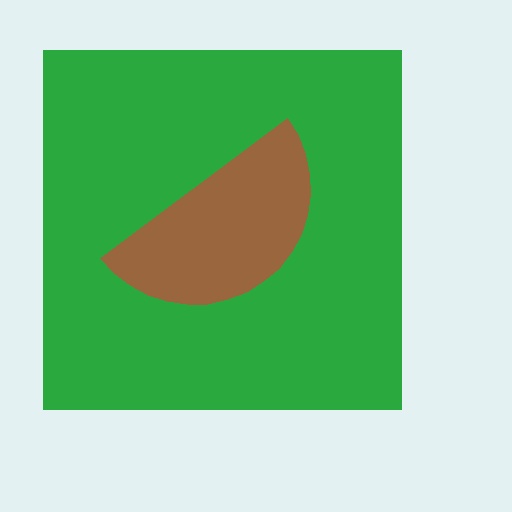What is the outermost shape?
The green square.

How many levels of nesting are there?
2.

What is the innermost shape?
The brown semicircle.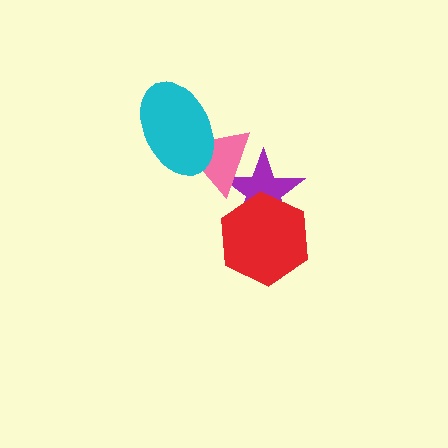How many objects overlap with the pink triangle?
2 objects overlap with the pink triangle.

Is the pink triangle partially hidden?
Yes, it is partially covered by another shape.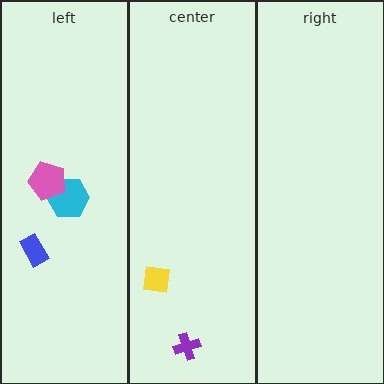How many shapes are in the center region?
2.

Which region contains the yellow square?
The center region.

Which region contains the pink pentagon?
The left region.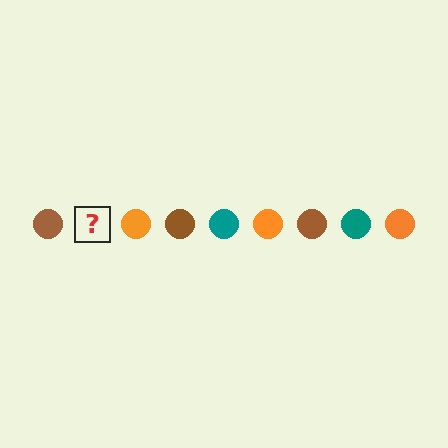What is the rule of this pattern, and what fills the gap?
The rule is that the pattern cycles through brown, teal, orange circles. The gap should be filled with a teal circle.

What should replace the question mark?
The question mark should be replaced with a teal circle.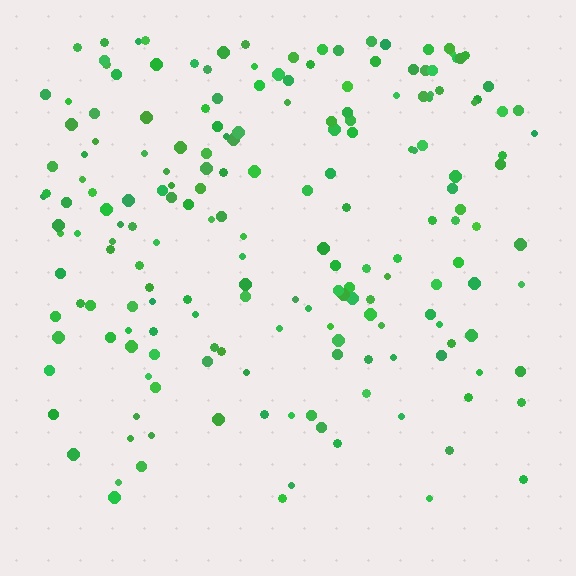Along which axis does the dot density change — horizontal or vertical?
Vertical.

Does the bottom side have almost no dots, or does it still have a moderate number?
Still a moderate number, just noticeably fewer than the top.